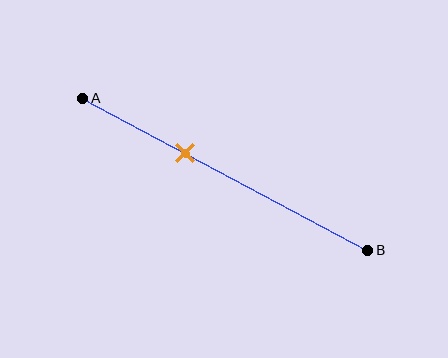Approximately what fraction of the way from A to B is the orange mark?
The orange mark is approximately 35% of the way from A to B.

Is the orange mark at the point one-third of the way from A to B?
Yes, the mark is approximately at the one-third point.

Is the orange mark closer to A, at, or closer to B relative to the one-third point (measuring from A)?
The orange mark is approximately at the one-third point of segment AB.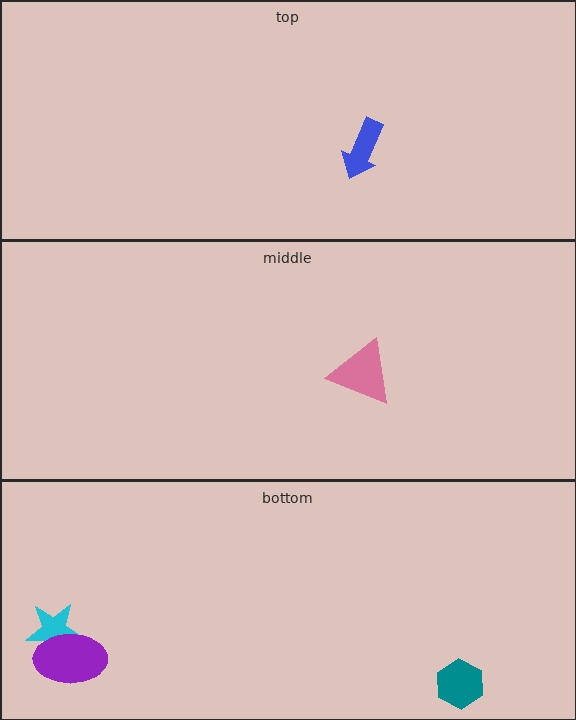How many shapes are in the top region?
1.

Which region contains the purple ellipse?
The bottom region.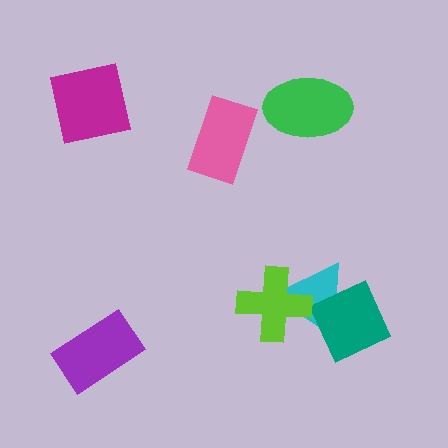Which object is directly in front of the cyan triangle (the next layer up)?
The teal diamond is directly in front of the cyan triangle.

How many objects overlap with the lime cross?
1 object overlaps with the lime cross.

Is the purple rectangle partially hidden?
No, no other shape covers it.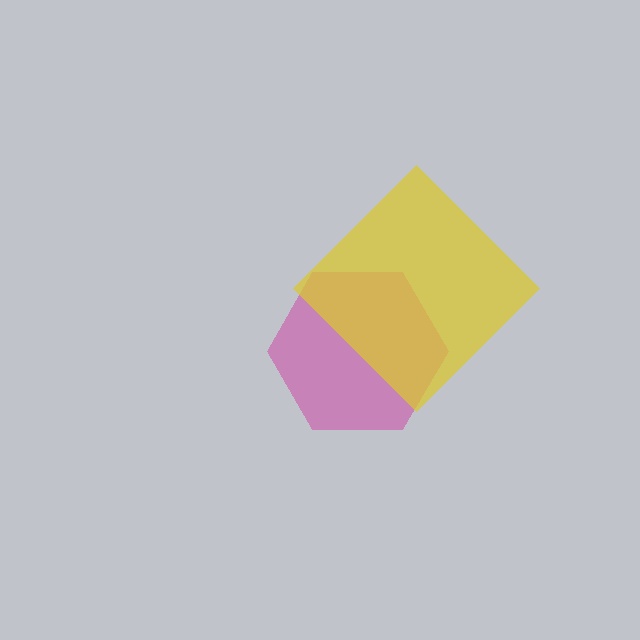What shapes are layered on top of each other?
The layered shapes are: a magenta hexagon, a yellow diamond.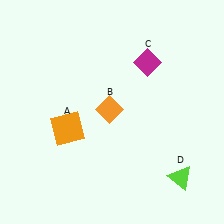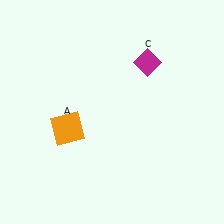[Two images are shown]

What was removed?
The orange diamond (B), the lime triangle (D) were removed in Image 2.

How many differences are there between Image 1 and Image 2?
There are 2 differences between the two images.